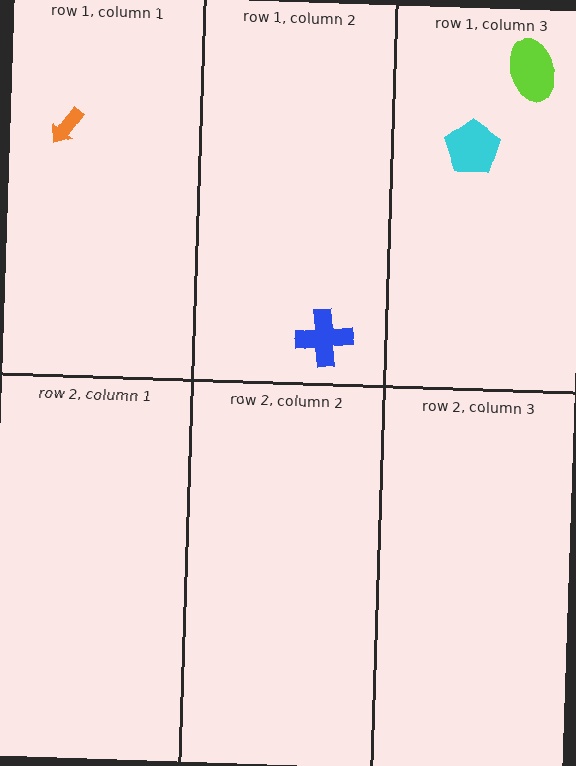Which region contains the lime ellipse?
The row 1, column 3 region.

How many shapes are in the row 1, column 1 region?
1.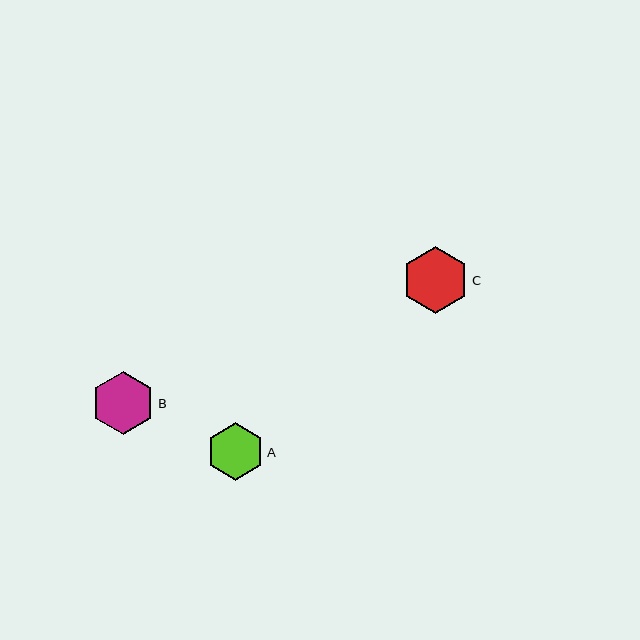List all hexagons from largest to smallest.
From largest to smallest: C, B, A.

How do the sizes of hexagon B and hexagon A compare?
Hexagon B and hexagon A are approximately the same size.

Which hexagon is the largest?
Hexagon C is the largest with a size of approximately 68 pixels.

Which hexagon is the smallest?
Hexagon A is the smallest with a size of approximately 58 pixels.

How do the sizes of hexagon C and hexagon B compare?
Hexagon C and hexagon B are approximately the same size.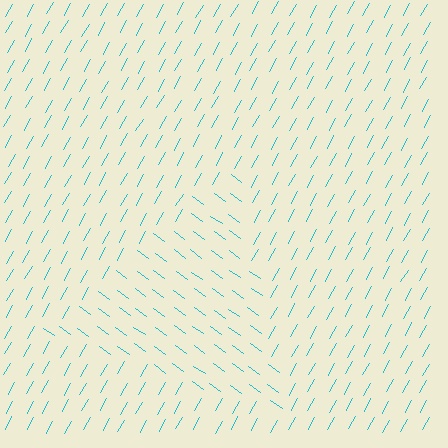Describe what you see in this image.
The image is filled with small cyan line segments. A triangle region in the image has lines oriented differently from the surrounding lines, creating a visible texture boundary.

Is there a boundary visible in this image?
Yes, there is a texture boundary formed by a change in line orientation.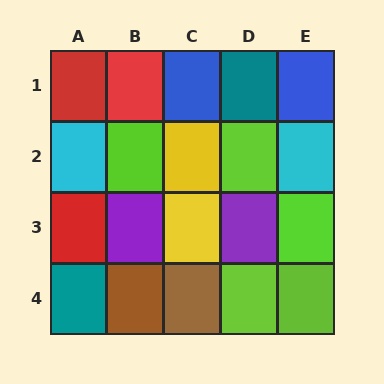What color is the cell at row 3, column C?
Yellow.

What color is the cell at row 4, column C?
Brown.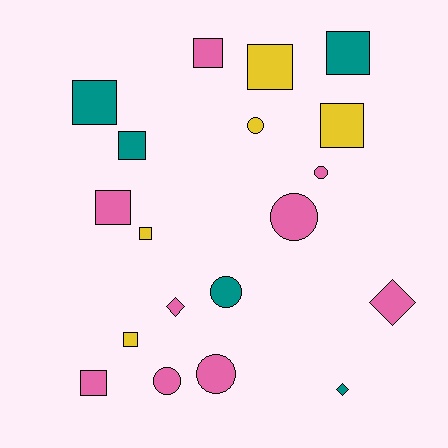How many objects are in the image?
There are 19 objects.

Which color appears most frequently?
Pink, with 9 objects.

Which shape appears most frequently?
Square, with 10 objects.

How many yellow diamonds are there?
There are no yellow diamonds.